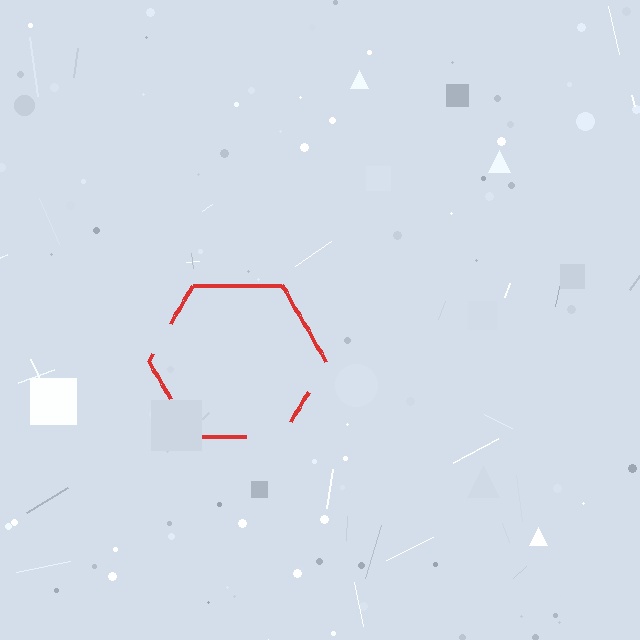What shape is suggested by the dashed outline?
The dashed outline suggests a hexagon.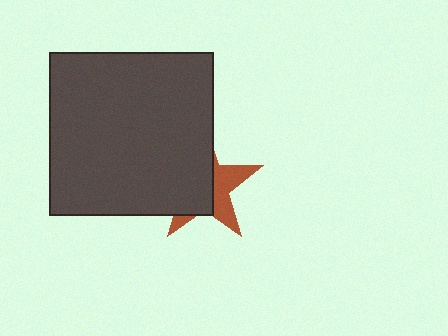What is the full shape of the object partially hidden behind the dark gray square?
The partially hidden object is a brown star.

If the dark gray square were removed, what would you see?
You would see the complete brown star.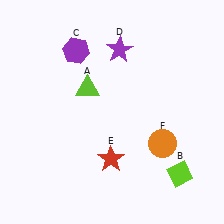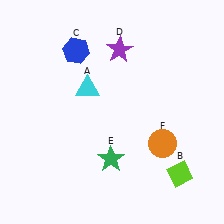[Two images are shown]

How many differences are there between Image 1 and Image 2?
There are 3 differences between the two images.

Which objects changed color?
A changed from lime to cyan. C changed from purple to blue. E changed from red to green.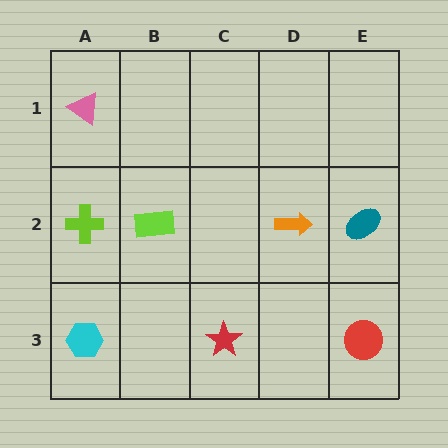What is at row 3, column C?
A red star.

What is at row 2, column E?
A teal ellipse.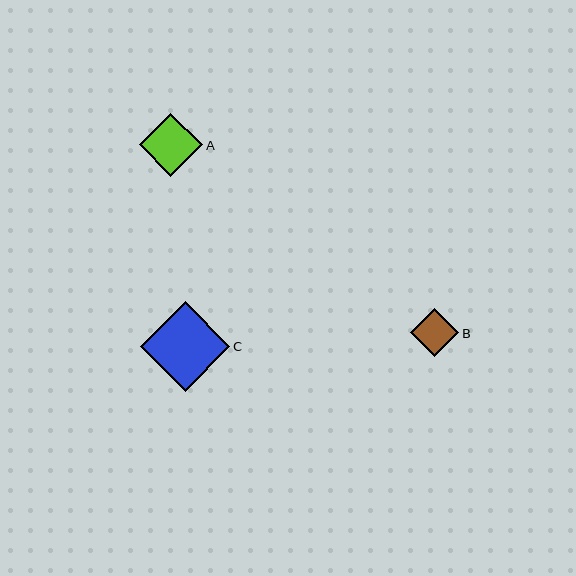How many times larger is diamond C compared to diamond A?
Diamond C is approximately 1.4 times the size of diamond A.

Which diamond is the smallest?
Diamond B is the smallest with a size of approximately 48 pixels.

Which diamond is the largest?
Diamond C is the largest with a size of approximately 90 pixels.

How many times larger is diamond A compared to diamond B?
Diamond A is approximately 1.3 times the size of diamond B.